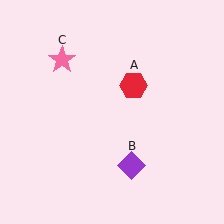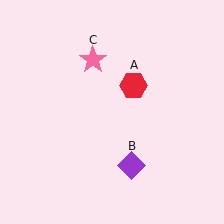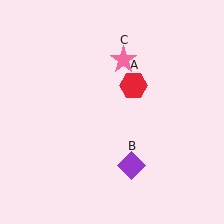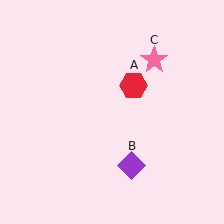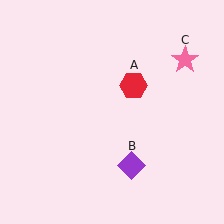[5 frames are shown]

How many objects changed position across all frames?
1 object changed position: pink star (object C).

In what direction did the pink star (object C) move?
The pink star (object C) moved right.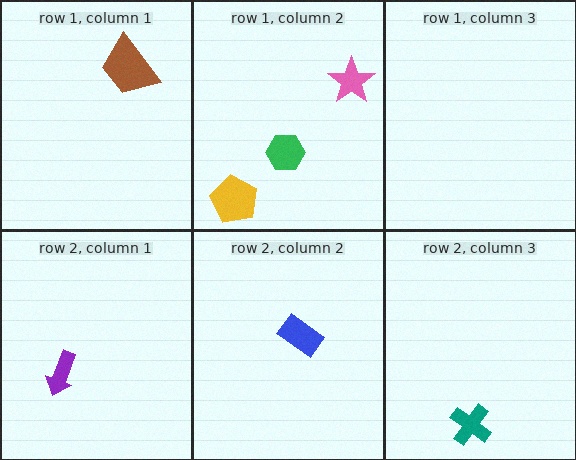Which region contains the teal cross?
The row 2, column 3 region.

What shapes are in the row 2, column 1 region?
The purple arrow.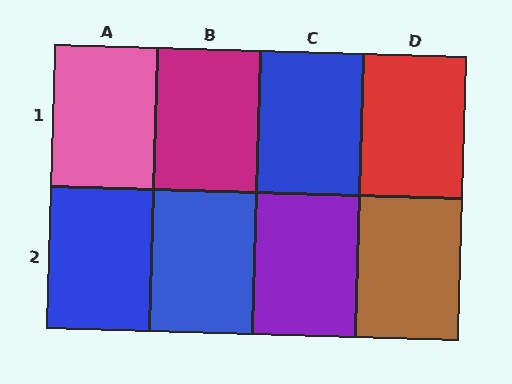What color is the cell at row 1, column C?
Blue.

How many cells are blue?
3 cells are blue.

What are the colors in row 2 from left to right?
Blue, blue, purple, brown.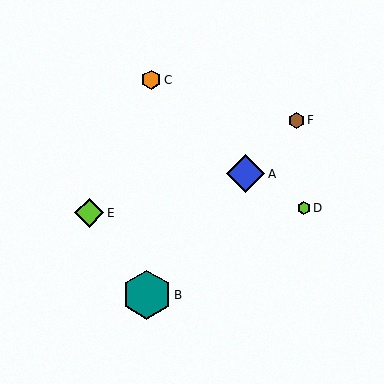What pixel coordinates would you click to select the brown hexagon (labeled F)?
Click at (296, 120) to select the brown hexagon F.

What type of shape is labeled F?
Shape F is a brown hexagon.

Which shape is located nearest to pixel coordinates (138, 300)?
The teal hexagon (labeled B) at (147, 295) is nearest to that location.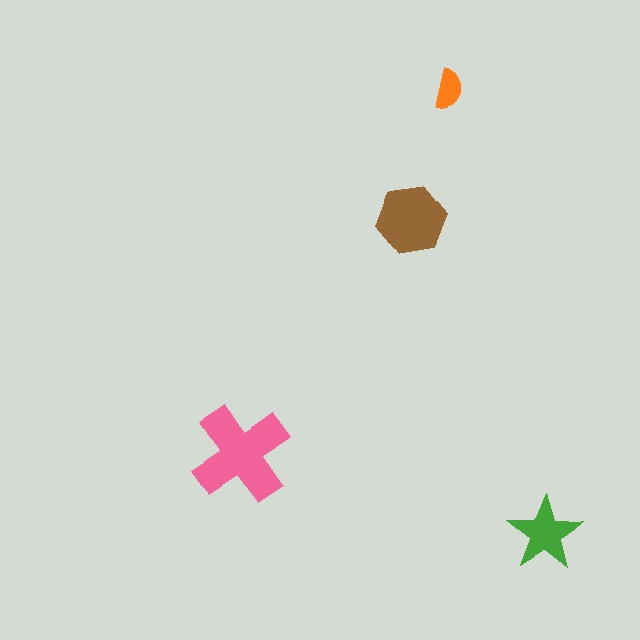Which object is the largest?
The pink cross.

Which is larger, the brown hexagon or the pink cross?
The pink cross.